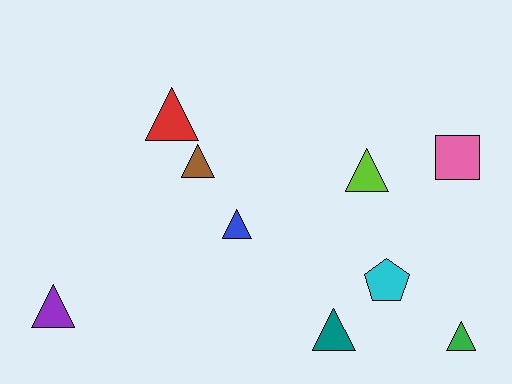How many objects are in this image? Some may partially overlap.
There are 9 objects.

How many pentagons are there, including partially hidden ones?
There is 1 pentagon.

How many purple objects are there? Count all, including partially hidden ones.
There is 1 purple object.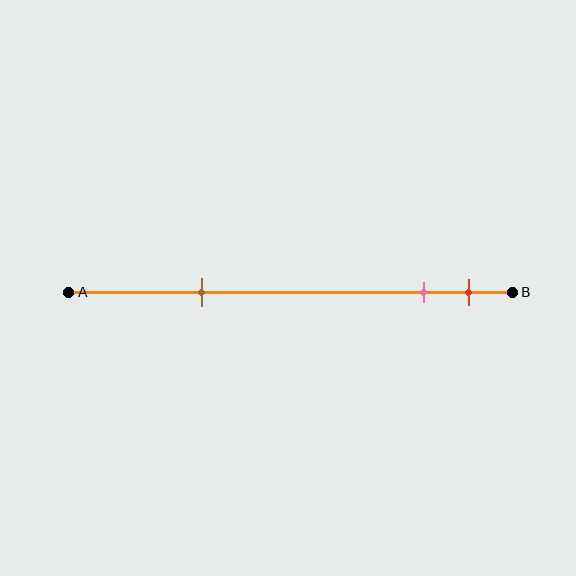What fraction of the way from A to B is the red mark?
The red mark is approximately 90% (0.9) of the way from A to B.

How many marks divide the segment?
There are 3 marks dividing the segment.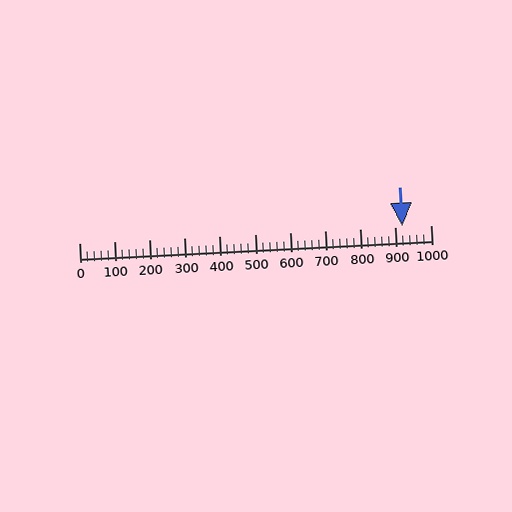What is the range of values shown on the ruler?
The ruler shows values from 0 to 1000.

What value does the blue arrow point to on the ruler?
The blue arrow points to approximately 920.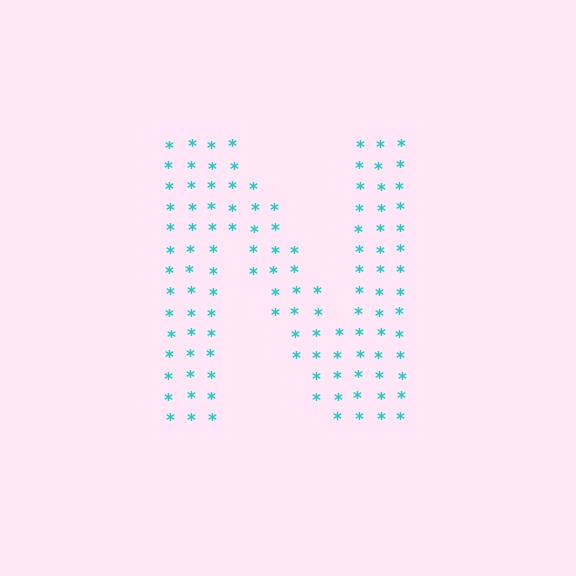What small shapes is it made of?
It is made of small asterisks.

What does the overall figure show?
The overall figure shows the letter N.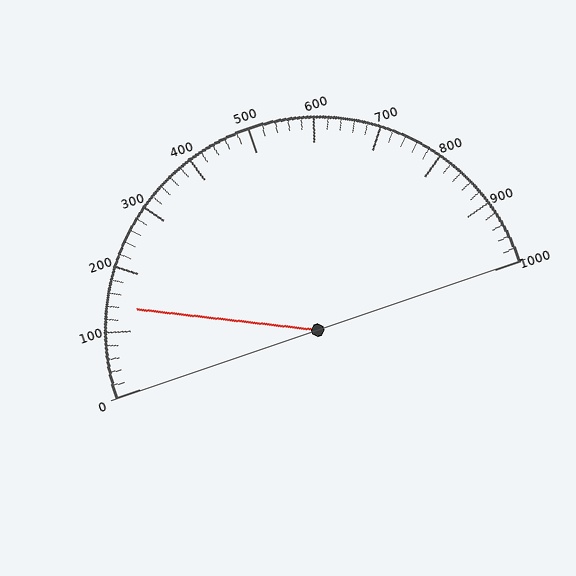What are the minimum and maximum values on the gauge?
The gauge ranges from 0 to 1000.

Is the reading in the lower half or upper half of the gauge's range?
The reading is in the lower half of the range (0 to 1000).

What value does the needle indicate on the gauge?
The needle indicates approximately 140.